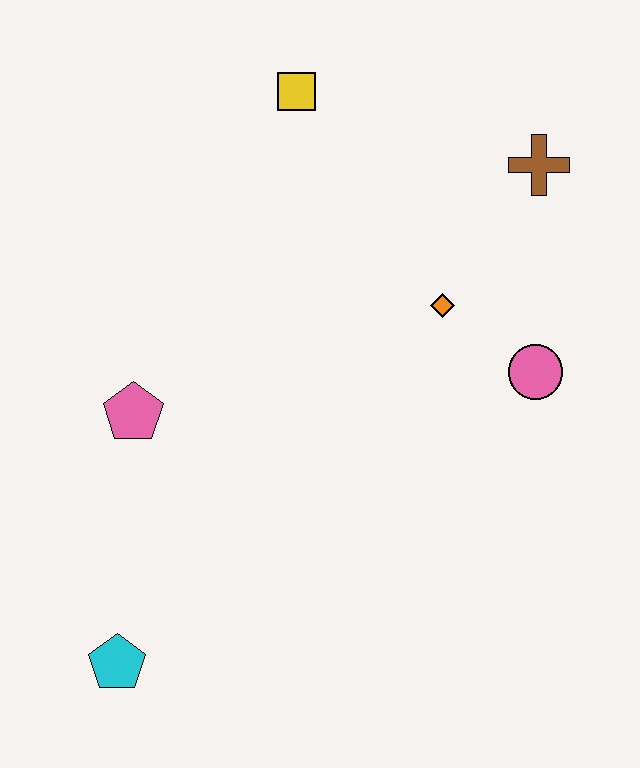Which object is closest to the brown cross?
The orange diamond is closest to the brown cross.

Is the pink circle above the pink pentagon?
Yes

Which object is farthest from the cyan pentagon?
The brown cross is farthest from the cyan pentagon.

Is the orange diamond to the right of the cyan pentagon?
Yes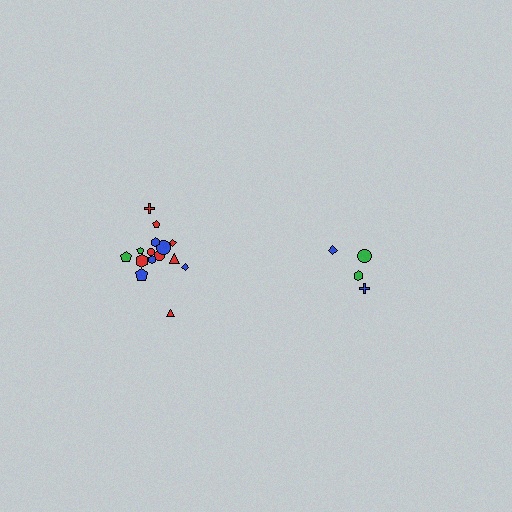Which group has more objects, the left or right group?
The left group.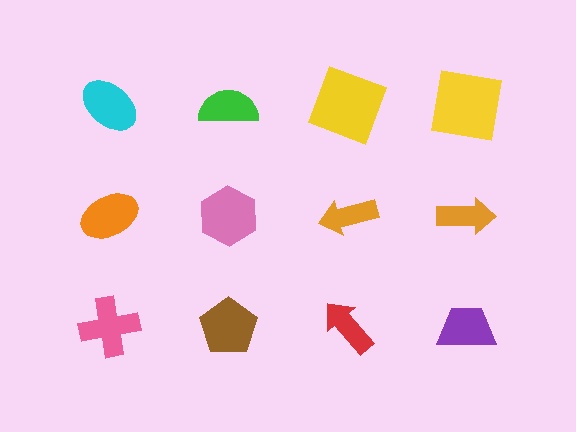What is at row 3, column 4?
A purple trapezoid.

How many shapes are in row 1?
4 shapes.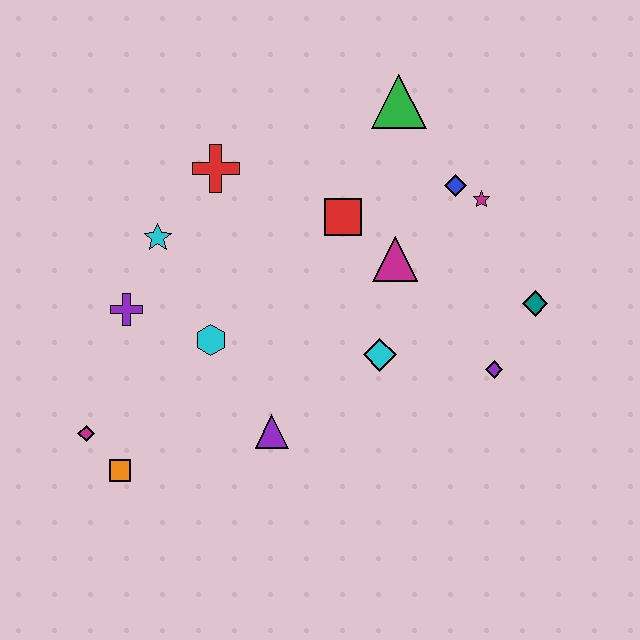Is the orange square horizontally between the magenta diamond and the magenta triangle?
Yes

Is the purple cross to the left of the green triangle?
Yes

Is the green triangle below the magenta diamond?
No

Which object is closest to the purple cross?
The cyan star is closest to the purple cross.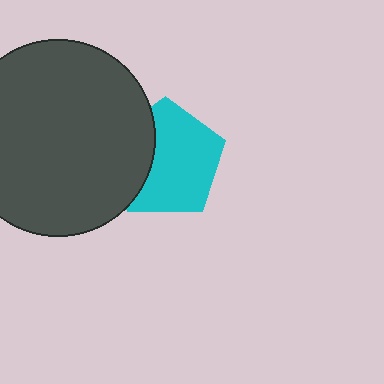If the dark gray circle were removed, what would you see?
You would see the complete cyan pentagon.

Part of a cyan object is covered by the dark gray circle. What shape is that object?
It is a pentagon.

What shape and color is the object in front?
The object in front is a dark gray circle.